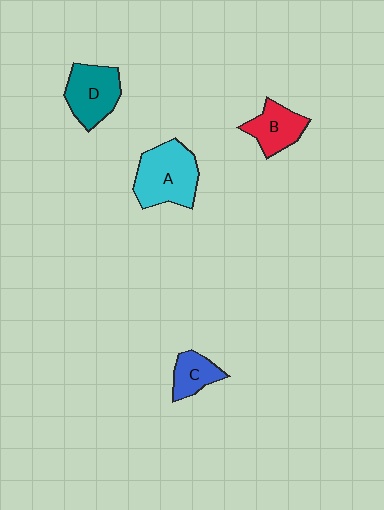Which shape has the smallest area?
Shape C (blue).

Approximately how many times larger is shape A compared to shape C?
Approximately 2.1 times.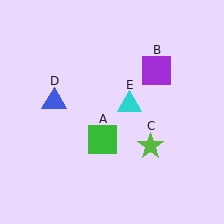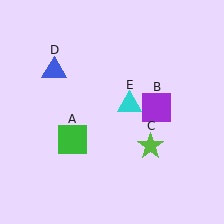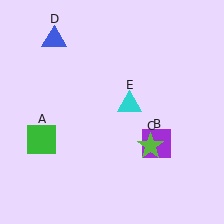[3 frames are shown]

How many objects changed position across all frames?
3 objects changed position: green square (object A), purple square (object B), blue triangle (object D).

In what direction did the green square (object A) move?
The green square (object A) moved left.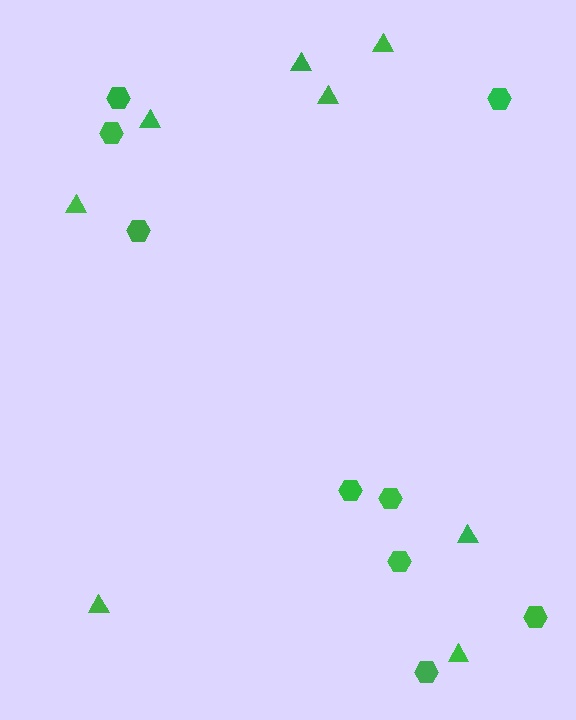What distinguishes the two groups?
There are 2 groups: one group of hexagons (9) and one group of triangles (8).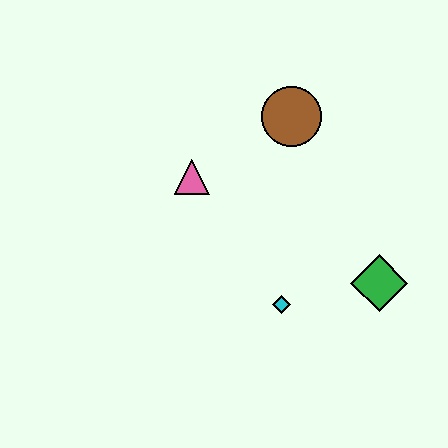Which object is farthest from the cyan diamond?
The brown circle is farthest from the cyan diamond.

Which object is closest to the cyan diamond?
The green diamond is closest to the cyan diamond.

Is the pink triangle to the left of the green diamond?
Yes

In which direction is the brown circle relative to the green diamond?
The brown circle is above the green diamond.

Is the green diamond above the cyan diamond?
Yes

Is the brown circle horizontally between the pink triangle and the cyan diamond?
No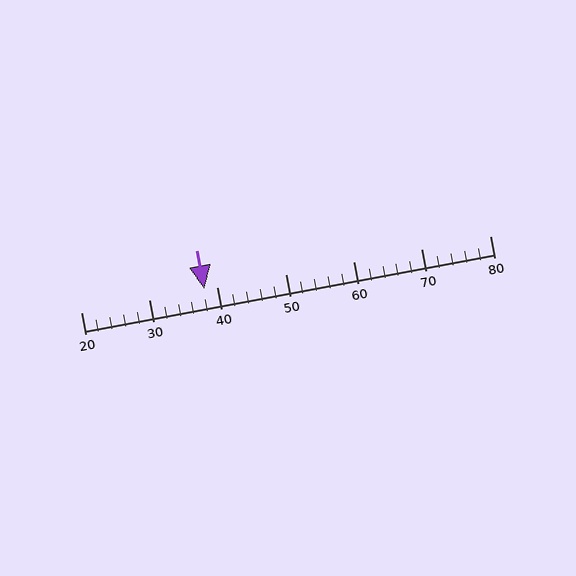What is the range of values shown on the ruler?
The ruler shows values from 20 to 80.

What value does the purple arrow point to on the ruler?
The purple arrow points to approximately 38.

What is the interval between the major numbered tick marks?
The major tick marks are spaced 10 units apart.